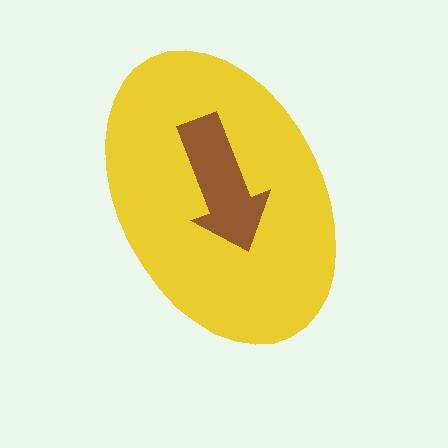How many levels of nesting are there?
2.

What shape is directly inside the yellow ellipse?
The brown arrow.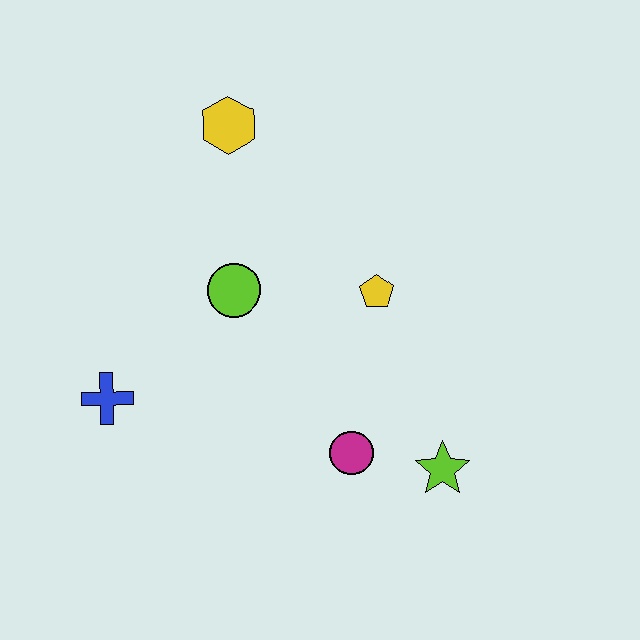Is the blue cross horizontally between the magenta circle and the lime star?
No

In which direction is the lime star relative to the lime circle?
The lime star is to the right of the lime circle.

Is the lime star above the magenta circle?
No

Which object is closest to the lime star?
The magenta circle is closest to the lime star.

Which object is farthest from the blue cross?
The lime star is farthest from the blue cross.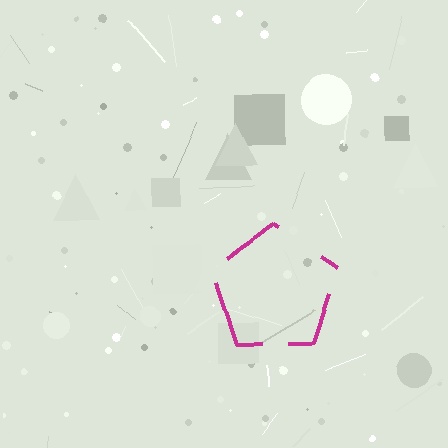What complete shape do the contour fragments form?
The contour fragments form a pentagon.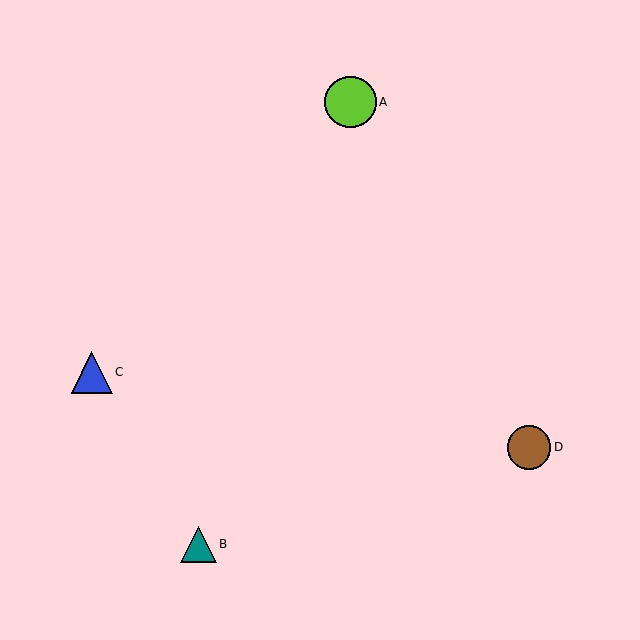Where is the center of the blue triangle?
The center of the blue triangle is at (92, 372).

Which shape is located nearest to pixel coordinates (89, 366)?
The blue triangle (labeled C) at (92, 372) is nearest to that location.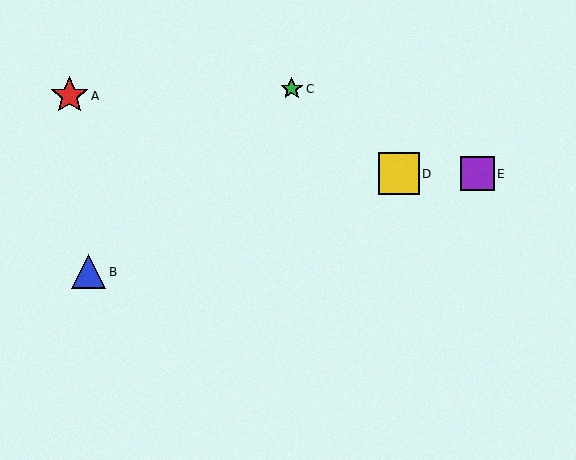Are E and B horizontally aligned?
No, E is at y≈174 and B is at y≈272.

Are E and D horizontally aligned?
Yes, both are at y≈174.